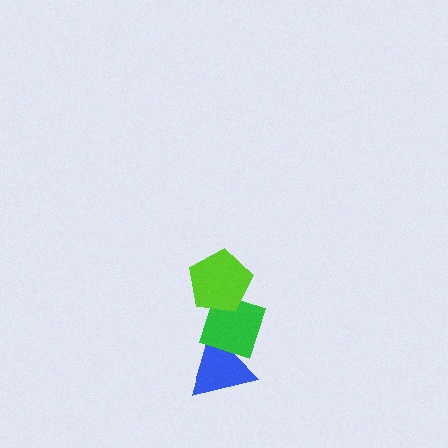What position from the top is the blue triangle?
The blue triangle is 3rd from the top.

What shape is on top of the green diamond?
The lime pentagon is on top of the green diamond.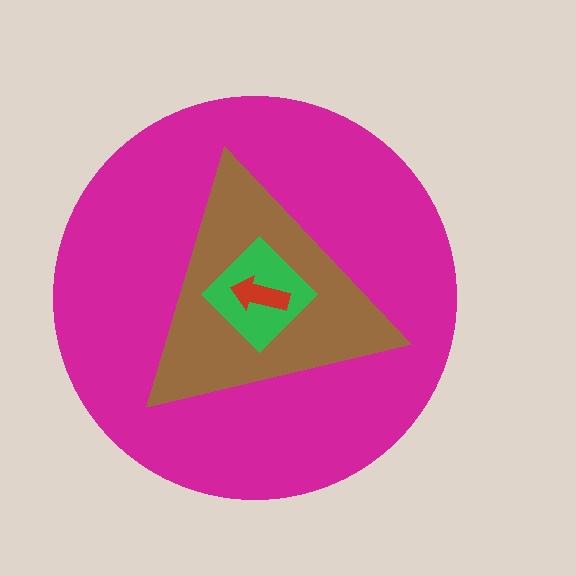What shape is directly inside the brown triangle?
The green diamond.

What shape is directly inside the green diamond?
The red arrow.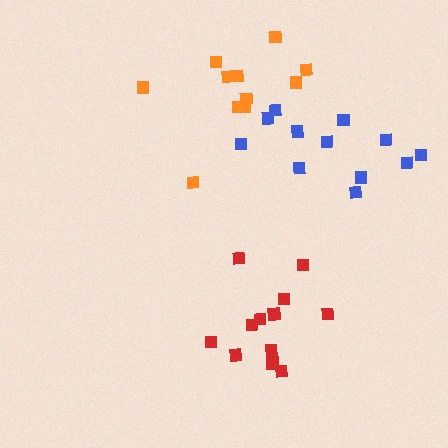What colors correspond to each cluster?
The clusters are colored: orange, red, blue.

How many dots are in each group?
Group 1: 11 dots, Group 2: 12 dots, Group 3: 12 dots (35 total).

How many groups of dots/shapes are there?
There are 3 groups.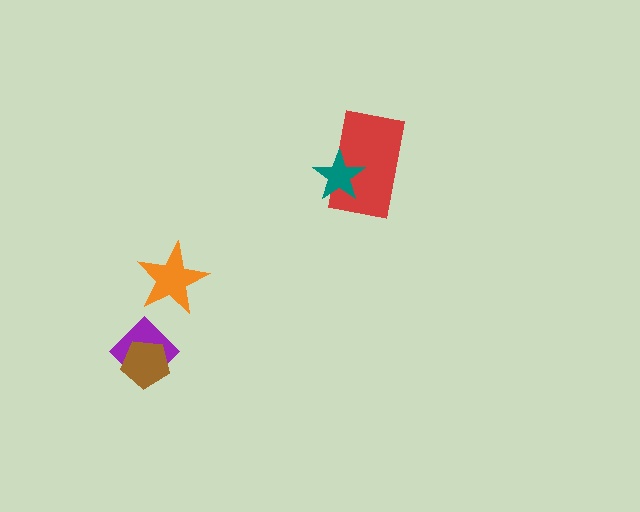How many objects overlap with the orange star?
0 objects overlap with the orange star.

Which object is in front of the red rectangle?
The teal star is in front of the red rectangle.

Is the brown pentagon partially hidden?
No, no other shape covers it.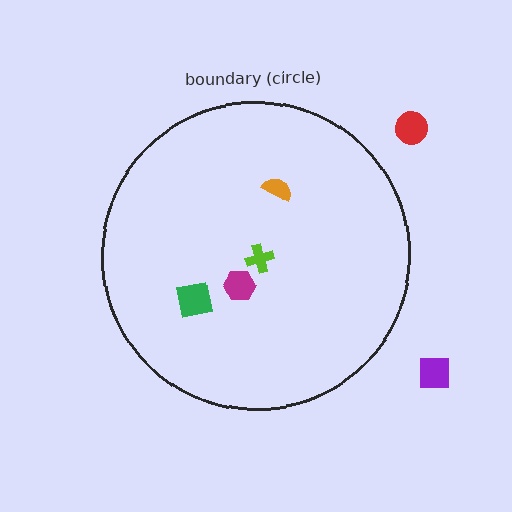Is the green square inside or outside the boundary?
Inside.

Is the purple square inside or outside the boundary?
Outside.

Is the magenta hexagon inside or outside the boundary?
Inside.